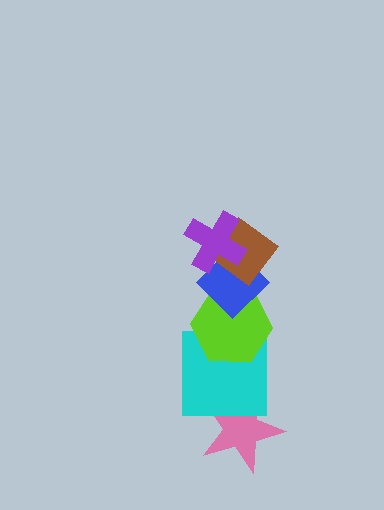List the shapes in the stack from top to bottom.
From top to bottom: the purple cross, the brown diamond, the blue diamond, the lime hexagon, the cyan square, the pink star.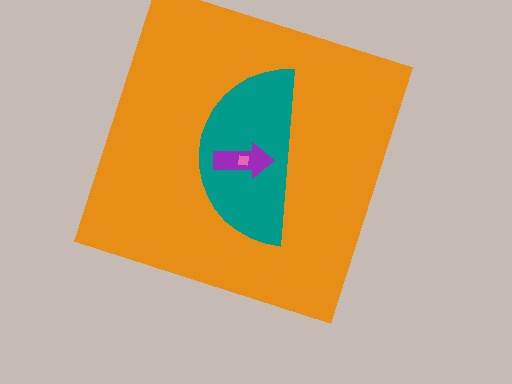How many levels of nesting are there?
4.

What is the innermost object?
The pink square.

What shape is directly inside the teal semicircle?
The purple arrow.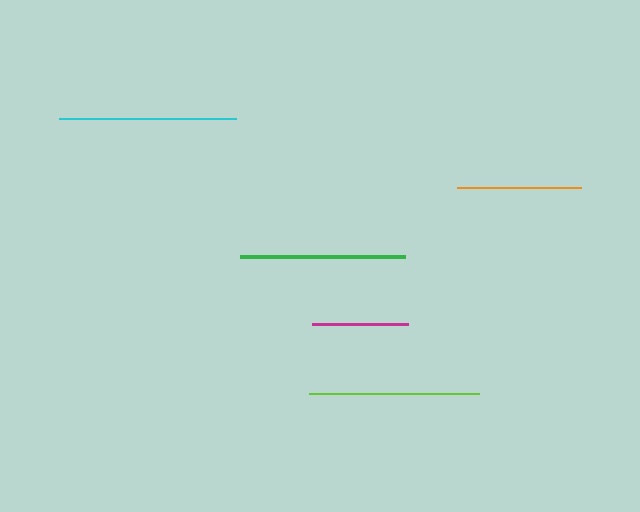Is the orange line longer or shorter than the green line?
The green line is longer than the orange line.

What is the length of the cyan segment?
The cyan segment is approximately 177 pixels long.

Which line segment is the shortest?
The magenta line is the shortest at approximately 96 pixels.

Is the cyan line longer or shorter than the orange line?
The cyan line is longer than the orange line.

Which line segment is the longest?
The cyan line is the longest at approximately 177 pixels.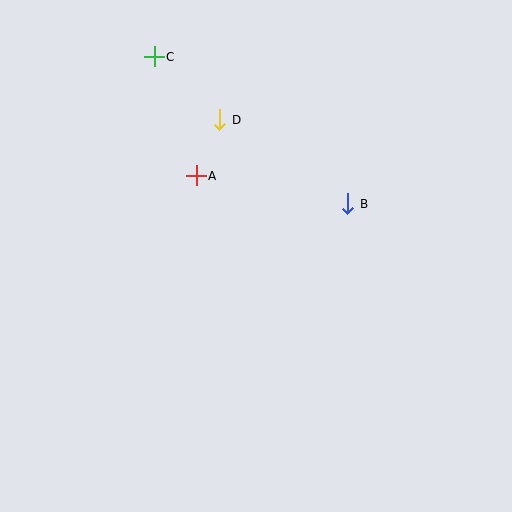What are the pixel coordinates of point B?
Point B is at (348, 204).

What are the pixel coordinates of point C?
Point C is at (154, 57).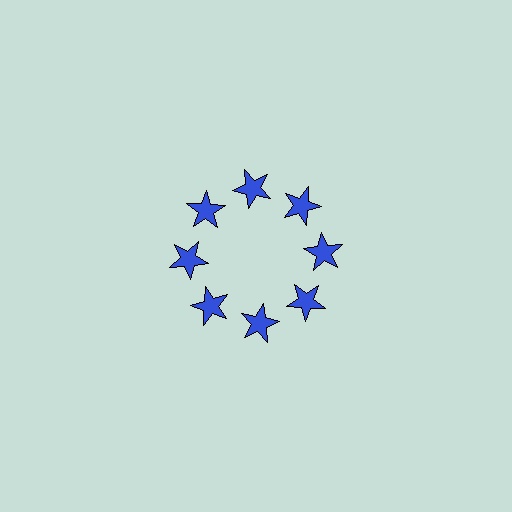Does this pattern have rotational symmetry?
Yes, this pattern has 8-fold rotational symmetry. It looks the same after rotating 45 degrees around the center.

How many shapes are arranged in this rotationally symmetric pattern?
There are 8 shapes, arranged in 8 groups of 1.